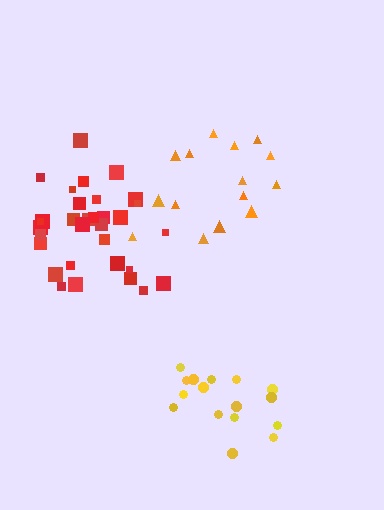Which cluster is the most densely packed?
Red.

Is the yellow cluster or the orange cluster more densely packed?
Yellow.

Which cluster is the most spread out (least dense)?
Orange.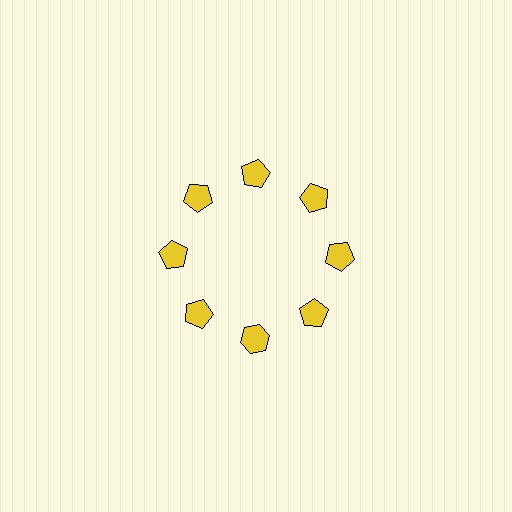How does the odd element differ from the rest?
It has a different shape: hexagon instead of pentagon.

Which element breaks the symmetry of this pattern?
The yellow hexagon at roughly the 6 o'clock position breaks the symmetry. All other shapes are yellow pentagons.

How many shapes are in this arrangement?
There are 8 shapes arranged in a ring pattern.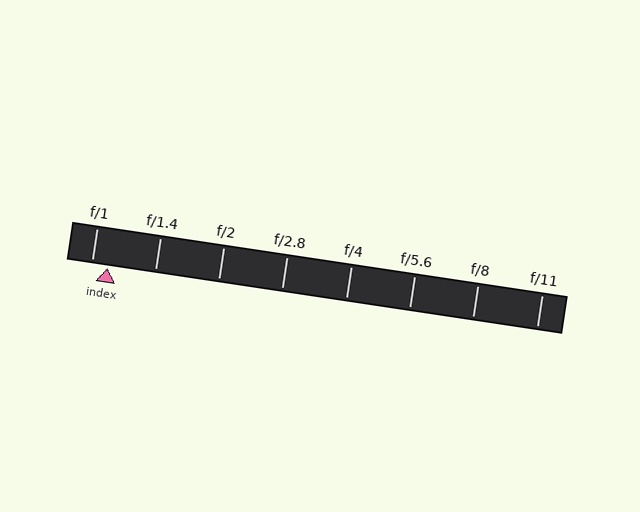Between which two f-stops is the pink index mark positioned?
The index mark is between f/1 and f/1.4.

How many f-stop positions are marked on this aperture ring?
There are 8 f-stop positions marked.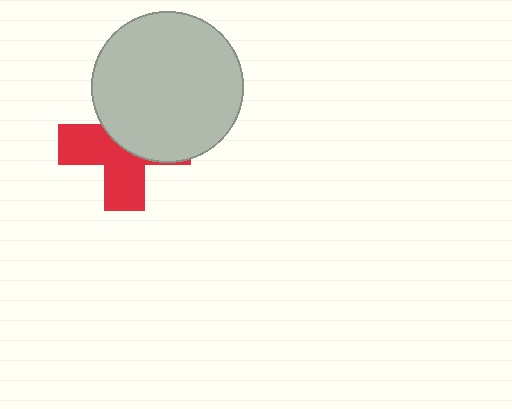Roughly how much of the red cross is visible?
About half of it is visible (roughly 50%).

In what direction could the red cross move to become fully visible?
The red cross could move toward the lower-left. That would shift it out from behind the light gray circle entirely.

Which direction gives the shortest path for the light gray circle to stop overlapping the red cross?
Moving toward the upper-right gives the shortest separation.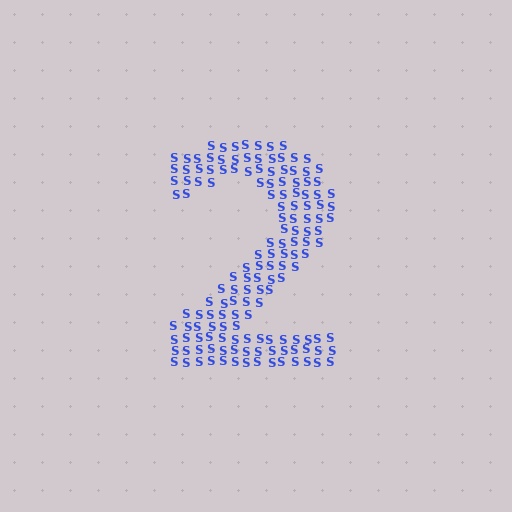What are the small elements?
The small elements are letter S's.